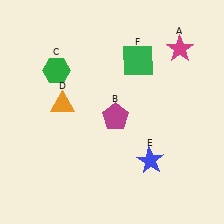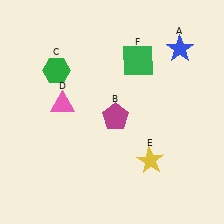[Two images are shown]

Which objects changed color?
A changed from magenta to blue. D changed from orange to pink. E changed from blue to yellow.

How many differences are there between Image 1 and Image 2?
There are 3 differences between the two images.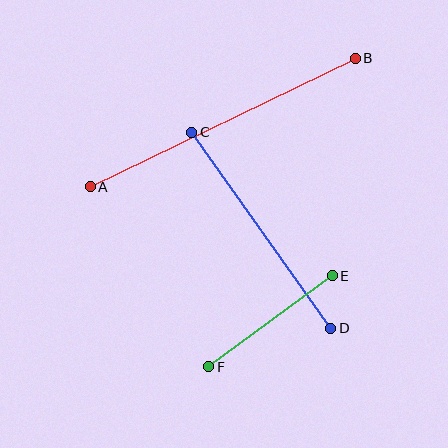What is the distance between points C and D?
The distance is approximately 240 pixels.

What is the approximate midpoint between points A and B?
The midpoint is at approximately (223, 123) pixels.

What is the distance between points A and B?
The distance is approximately 295 pixels.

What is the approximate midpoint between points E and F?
The midpoint is at approximately (271, 321) pixels.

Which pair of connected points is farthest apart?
Points A and B are farthest apart.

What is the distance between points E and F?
The distance is approximately 153 pixels.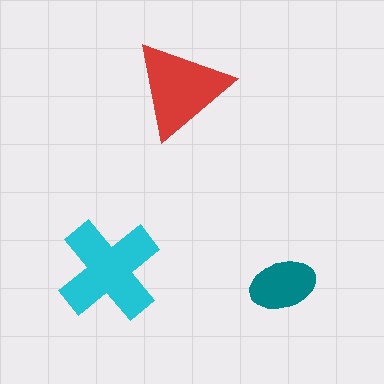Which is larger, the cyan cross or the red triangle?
The cyan cross.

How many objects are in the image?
There are 3 objects in the image.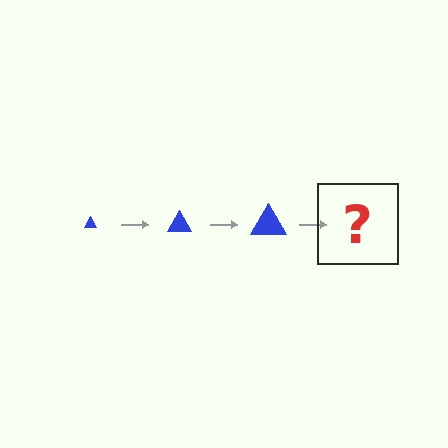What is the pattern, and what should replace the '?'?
The pattern is that the triangle gets progressively larger each step. The '?' should be a blue triangle, larger than the previous one.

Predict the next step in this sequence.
The next step is a blue triangle, larger than the previous one.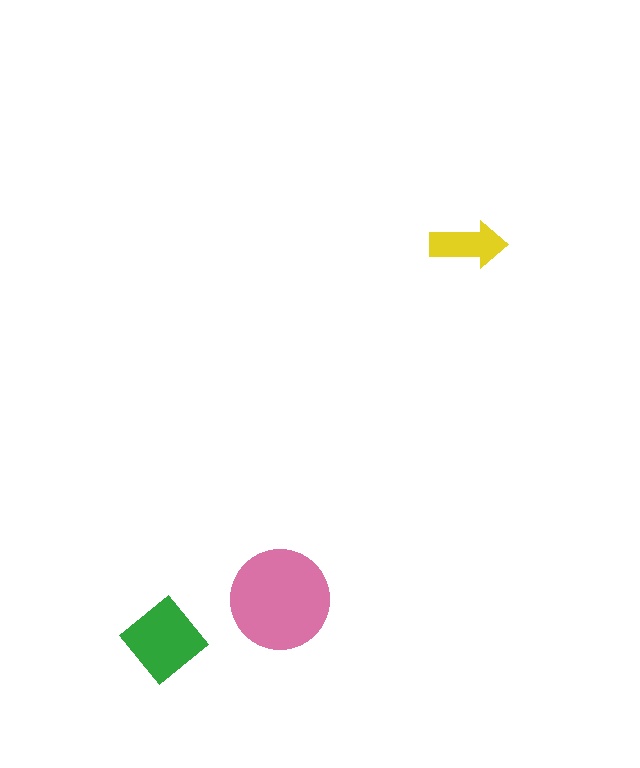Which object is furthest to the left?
The green diamond is leftmost.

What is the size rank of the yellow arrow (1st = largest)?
3rd.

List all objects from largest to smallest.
The pink circle, the green diamond, the yellow arrow.